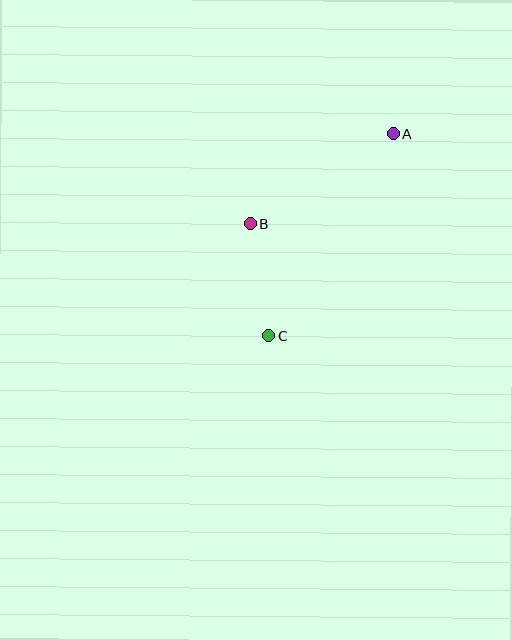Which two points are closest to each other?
Points B and C are closest to each other.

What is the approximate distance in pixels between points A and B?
The distance between A and B is approximately 169 pixels.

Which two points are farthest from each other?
Points A and C are farthest from each other.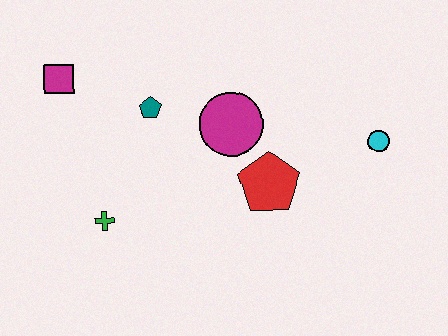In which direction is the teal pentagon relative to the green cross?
The teal pentagon is above the green cross.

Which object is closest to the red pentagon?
The magenta circle is closest to the red pentagon.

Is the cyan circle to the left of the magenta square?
No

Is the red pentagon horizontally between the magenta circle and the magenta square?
No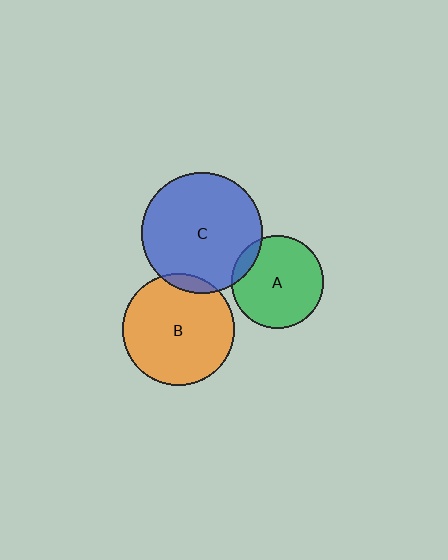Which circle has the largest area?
Circle C (blue).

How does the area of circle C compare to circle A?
Approximately 1.7 times.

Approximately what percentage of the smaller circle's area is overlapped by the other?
Approximately 10%.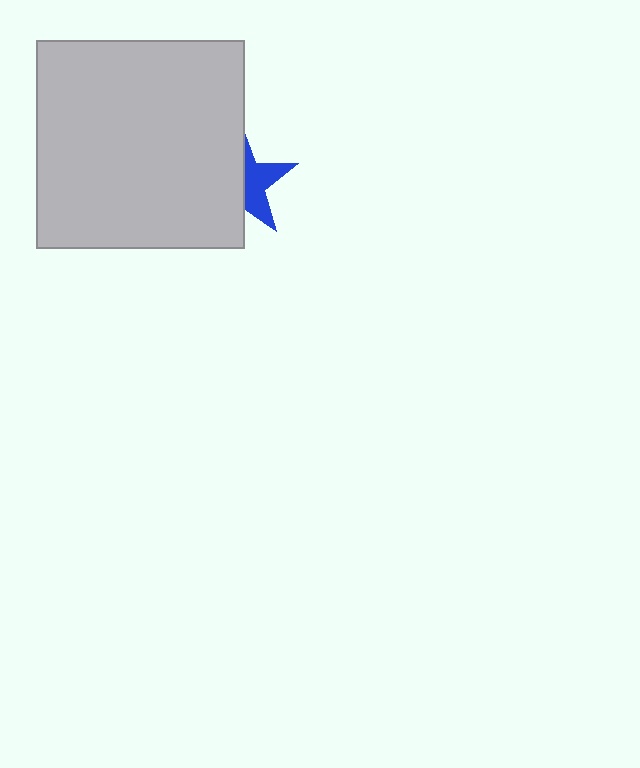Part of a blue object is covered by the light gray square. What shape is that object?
It is a star.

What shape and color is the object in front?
The object in front is a light gray square.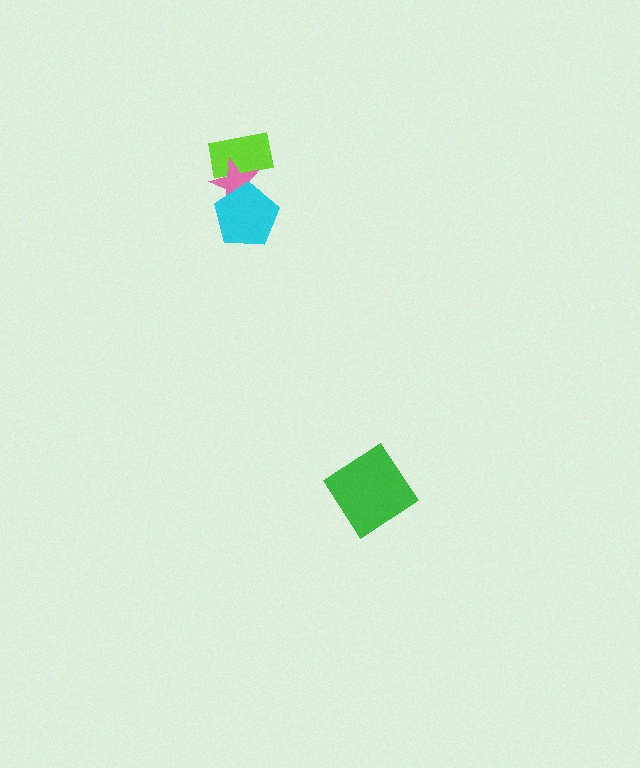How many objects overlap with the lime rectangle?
1 object overlaps with the lime rectangle.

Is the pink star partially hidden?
Yes, it is partially covered by another shape.